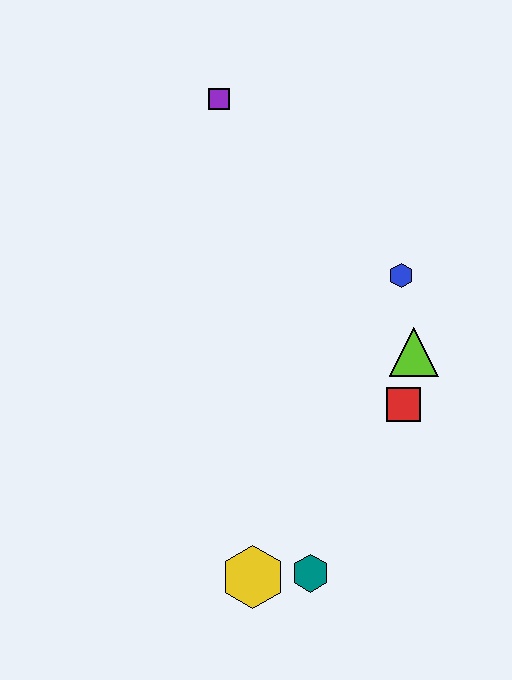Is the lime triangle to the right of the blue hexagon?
Yes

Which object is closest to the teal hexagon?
The yellow hexagon is closest to the teal hexagon.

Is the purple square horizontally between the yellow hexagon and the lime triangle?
No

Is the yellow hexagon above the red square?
No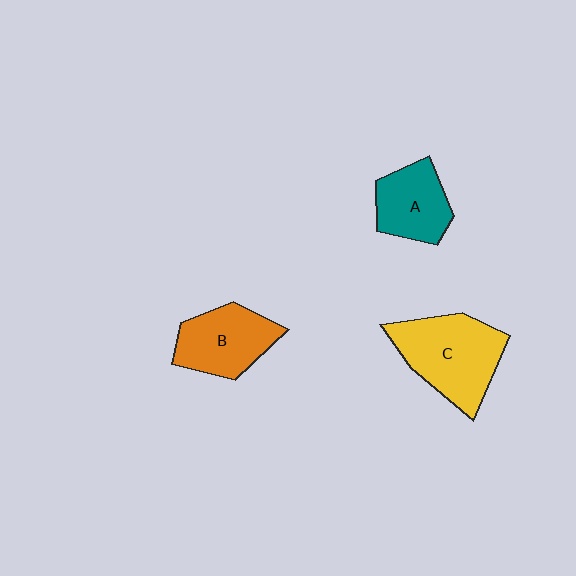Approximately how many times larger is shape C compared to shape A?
Approximately 1.5 times.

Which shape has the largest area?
Shape C (yellow).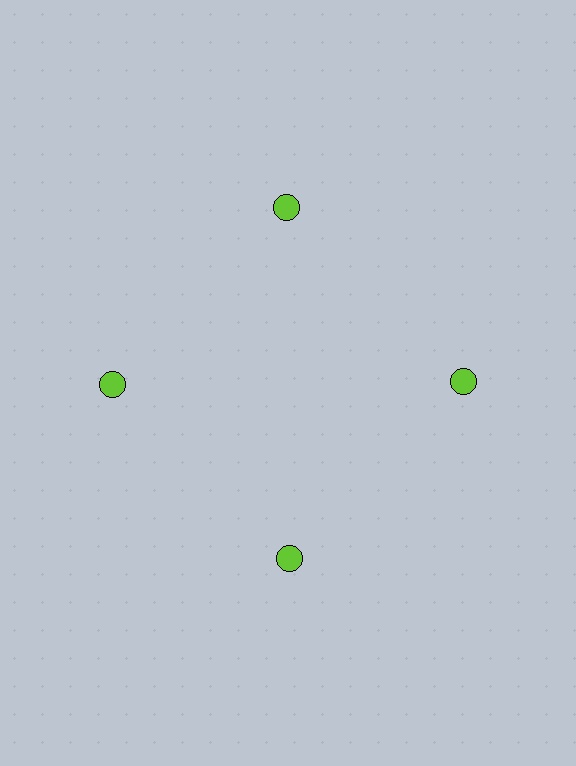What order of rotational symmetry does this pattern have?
This pattern has 4-fold rotational symmetry.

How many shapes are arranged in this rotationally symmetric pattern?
There are 4 shapes, arranged in 4 groups of 1.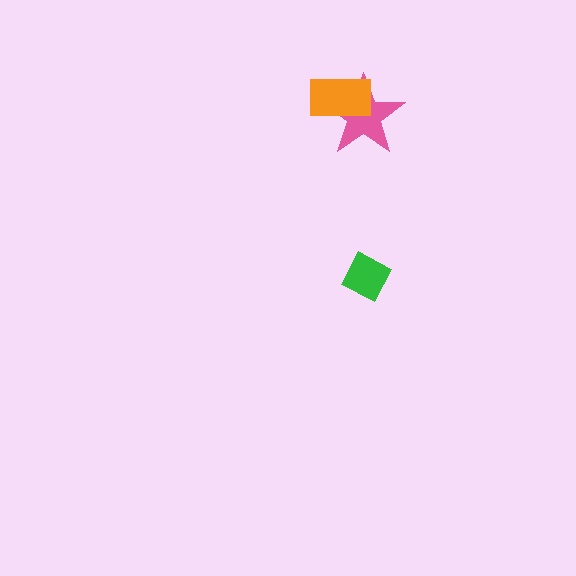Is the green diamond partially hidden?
No, no other shape covers it.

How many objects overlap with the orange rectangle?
1 object overlaps with the orange rectangle.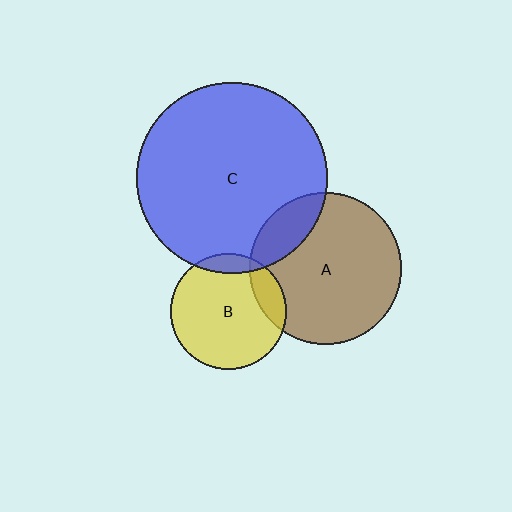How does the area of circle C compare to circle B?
Approximately 2.7 times.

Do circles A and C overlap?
Yes.